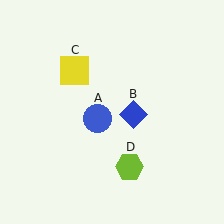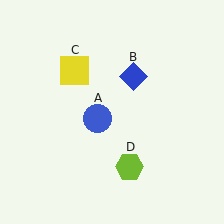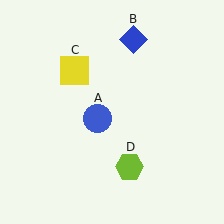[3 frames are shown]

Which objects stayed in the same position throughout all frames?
Blue circle (object A) and yellow square (object C) and lime hexagon (object D) remained stationary.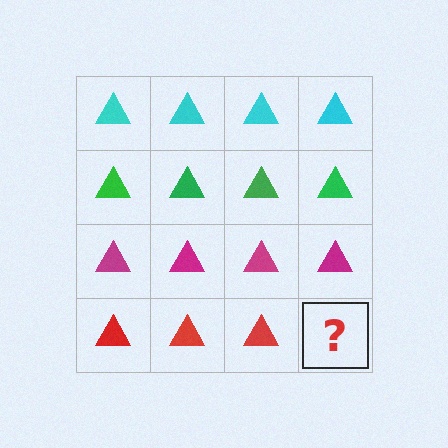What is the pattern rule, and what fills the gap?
The rule is that each row has a consistent color. The gap should be filled with a red triangle.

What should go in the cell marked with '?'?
The missing cell should contain a red triangle.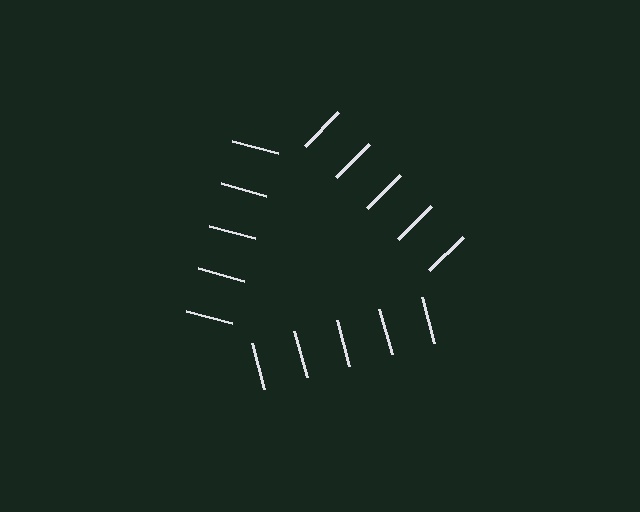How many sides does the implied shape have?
3 sides — the line-ends trace a triangle.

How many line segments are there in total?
15 — 5 along each of the 3 edges.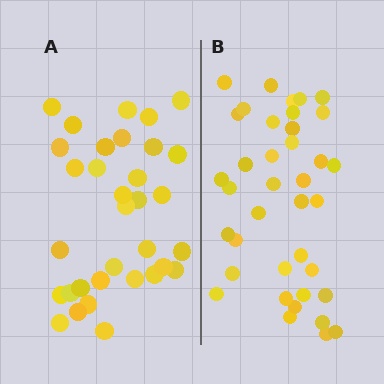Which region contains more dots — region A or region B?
Region B (the right region) has more dots.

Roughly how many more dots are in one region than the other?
Region B has about 5 more dots than region A.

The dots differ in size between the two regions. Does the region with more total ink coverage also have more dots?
No. Region A has more total ink coverage because its dots are larger, but region B actually contains more individual dots. Total area can be misleading — the number of items is what matters here.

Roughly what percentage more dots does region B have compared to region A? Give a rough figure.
About 15% more.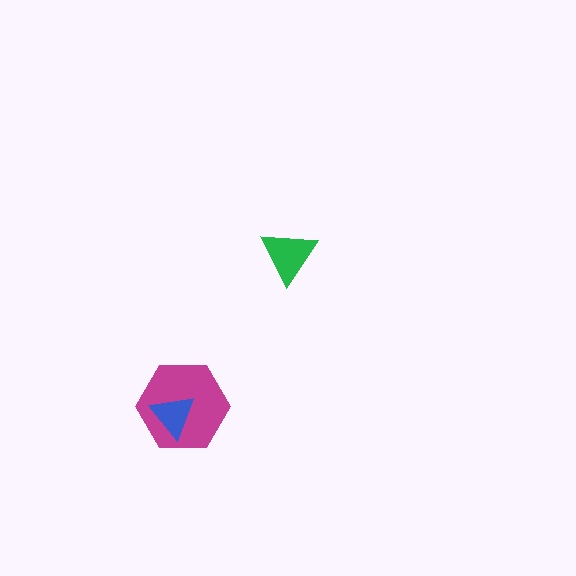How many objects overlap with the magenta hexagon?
1 object overlaps with the magenta hexagon.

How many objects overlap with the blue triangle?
1 object overlaps with the blue triangle.